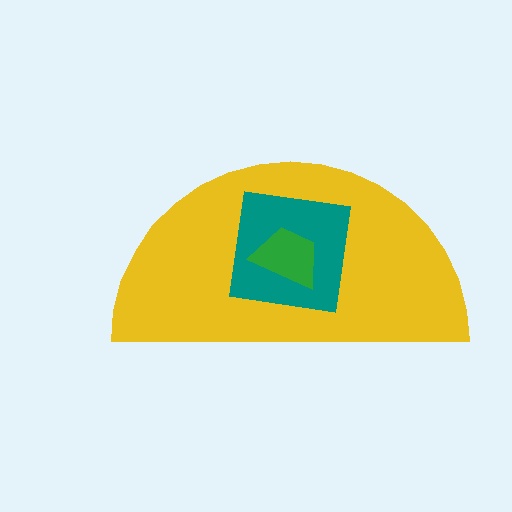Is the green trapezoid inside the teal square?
Yes.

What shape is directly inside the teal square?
The green trapezoid.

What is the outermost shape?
The yellow semicircle.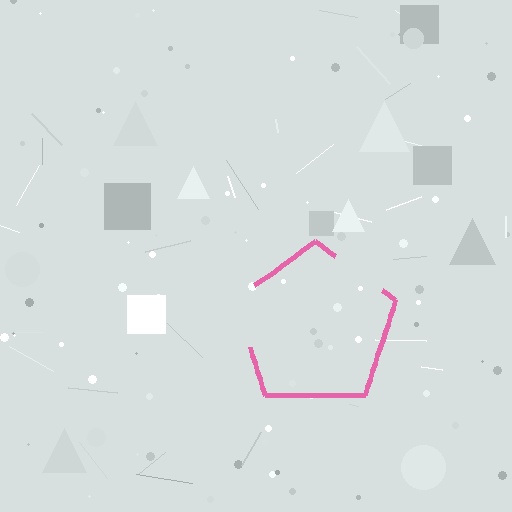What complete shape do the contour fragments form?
The contour fragments form a pentagon.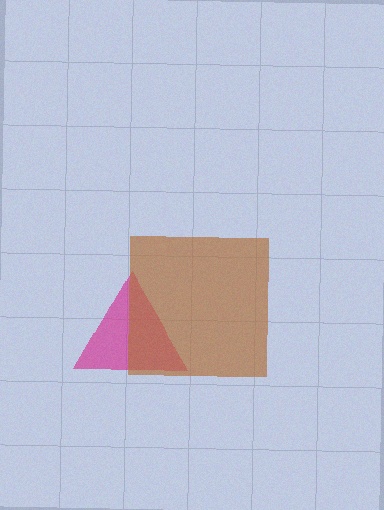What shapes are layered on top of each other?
The layered shapes are: a magenta triangle, a brown square.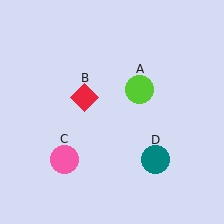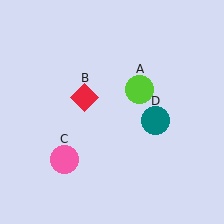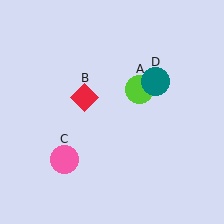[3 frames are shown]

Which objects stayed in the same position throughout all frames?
Lime circle (object A) and red diamond (object B) and pink circle (object C) remained stationary.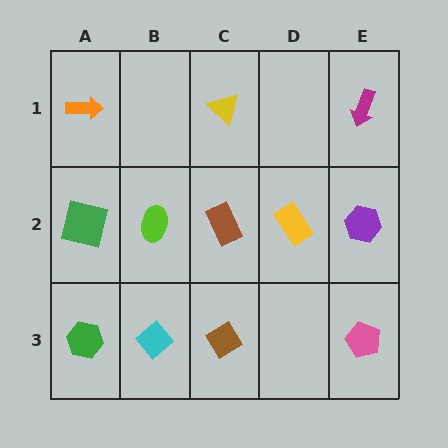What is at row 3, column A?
A green hexagon.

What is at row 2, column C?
A brown rectangle.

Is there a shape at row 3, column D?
No, that cell is empty.